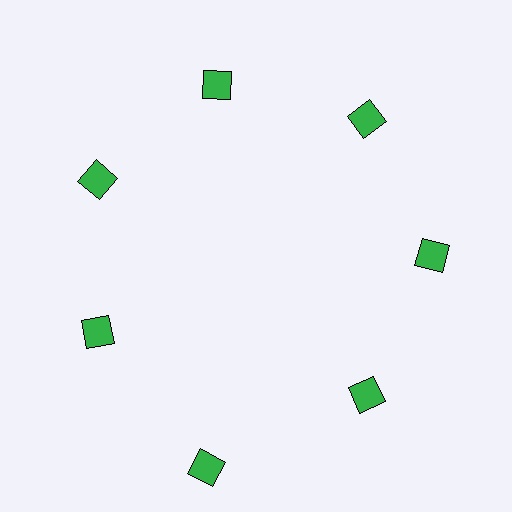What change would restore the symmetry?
The symmetry would be restored by moving it inward, back onto the ring so that all 7 squares sit at equal angles and equal distance from the center.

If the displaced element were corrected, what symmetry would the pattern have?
It would have 7-fold rotational symmetry — the pattern would map onto itself every 51 degrees.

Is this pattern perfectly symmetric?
No. The 7 green squares are arranged in a ring, but one element near the 6 o'clock position is pushed outward from the center, breaking the 7-fold rotational symmetry.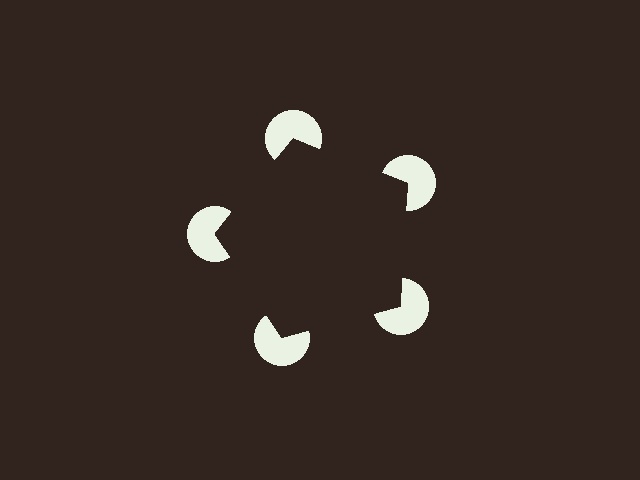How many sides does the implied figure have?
5 sides.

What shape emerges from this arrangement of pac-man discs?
An illusory pentagon — its edges are inferred from the aligned wedge cuts in the pac-man discs, not physically drawn.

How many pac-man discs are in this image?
There are 5 — one at each vertex of the illusory pentagon.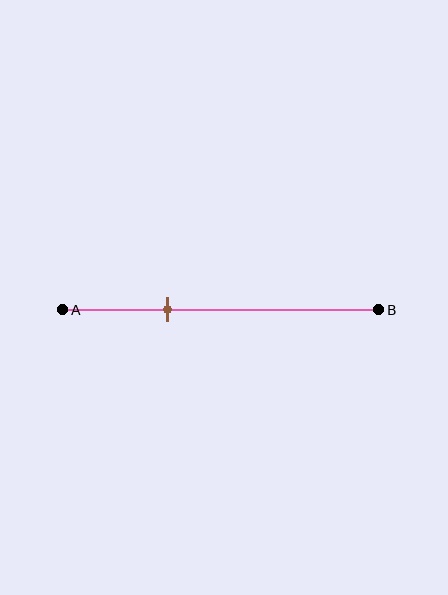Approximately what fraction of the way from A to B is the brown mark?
The brown mark is approximately 35% of the way from A to B.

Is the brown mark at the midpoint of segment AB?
No, the mark is at about 35% from A, not at the 50% midpoint.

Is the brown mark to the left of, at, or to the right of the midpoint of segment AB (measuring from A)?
The brown mark is to the left of the midpoint of segment AB.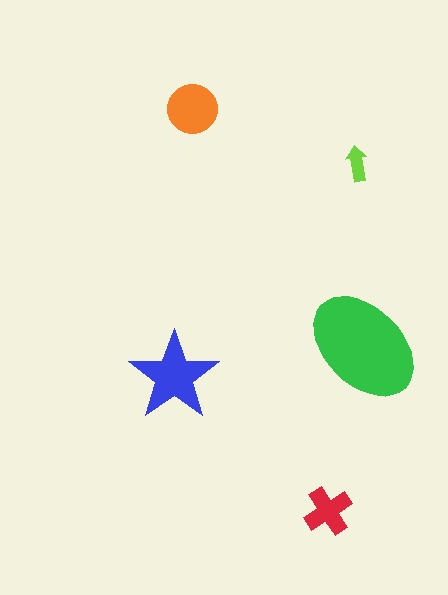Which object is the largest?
The green ellipse.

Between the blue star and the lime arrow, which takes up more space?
The blue star.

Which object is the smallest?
The lime arrow.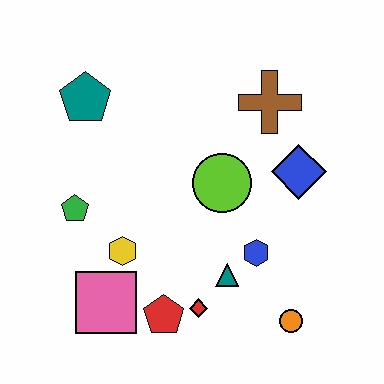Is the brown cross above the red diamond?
Yes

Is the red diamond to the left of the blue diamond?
Yes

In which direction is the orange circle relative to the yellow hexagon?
The orange circle is to the right of the yellow hexagon.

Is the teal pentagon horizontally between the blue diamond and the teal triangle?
No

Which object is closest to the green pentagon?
The yellow hexagon is closest to the green pentagon.